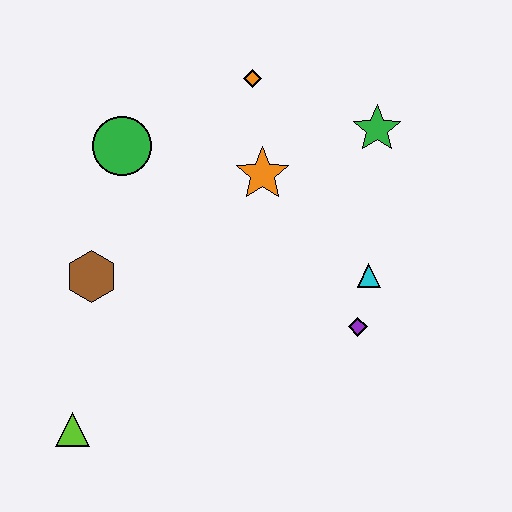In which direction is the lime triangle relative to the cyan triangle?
The lime triangle is to the left of the cyan triangle.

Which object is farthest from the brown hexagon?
The green star is farthest from the brown hexagon.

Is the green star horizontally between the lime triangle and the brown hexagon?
No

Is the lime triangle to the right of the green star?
No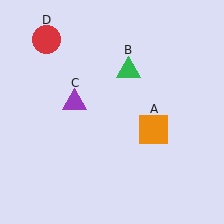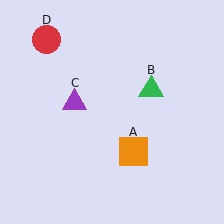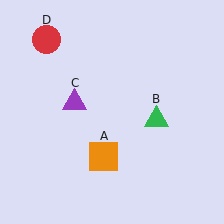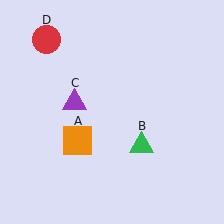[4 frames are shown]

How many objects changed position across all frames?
2 objects changed position: orange square (object A), green triangle (object B).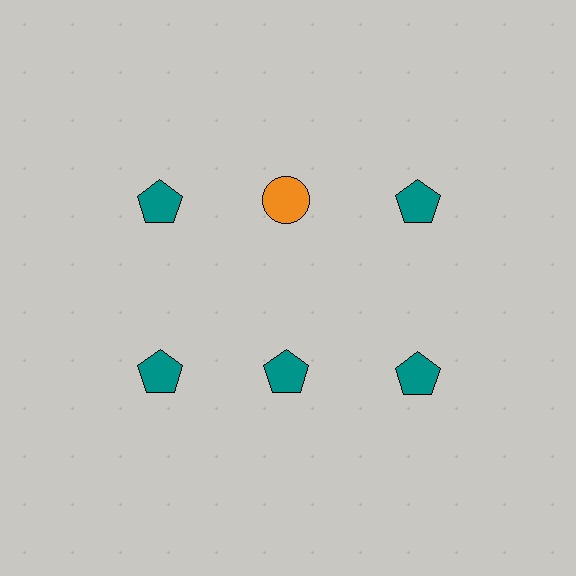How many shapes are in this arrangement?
There are 6 shapes arranged in a grid pattern.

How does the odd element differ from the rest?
It differs in both color (orange instead of teal) and shape (circle instead of pentagon).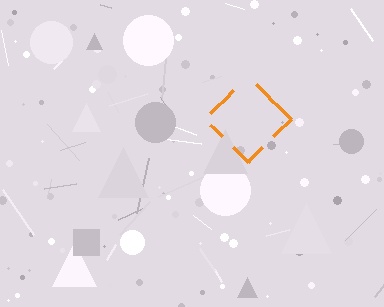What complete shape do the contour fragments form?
The contour fragments form a diamond.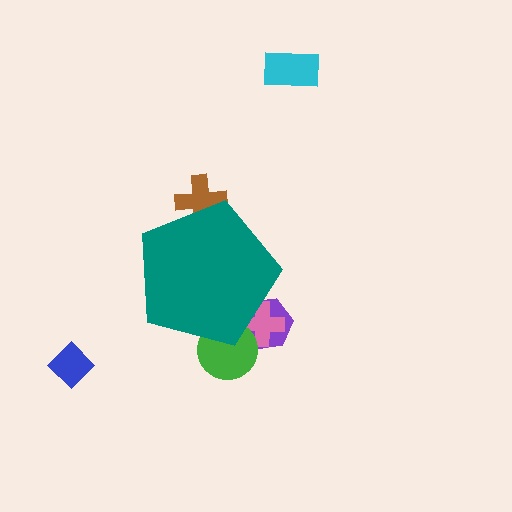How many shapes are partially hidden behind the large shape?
4 shapes are partially hidden.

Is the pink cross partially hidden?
Yes, the pink cross is partially hidden behind the teal pentagon.